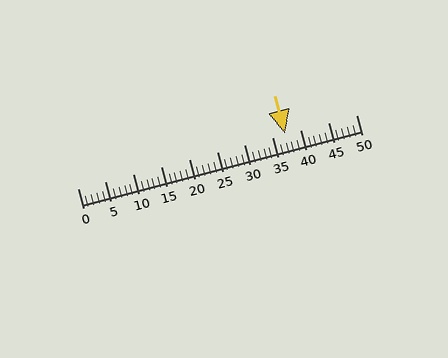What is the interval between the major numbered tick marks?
The major tick marks are spaced 5 units apart.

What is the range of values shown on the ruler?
The ruler shows values from 0 to 50.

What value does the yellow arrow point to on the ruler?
The yellow arrow points to approximately 37.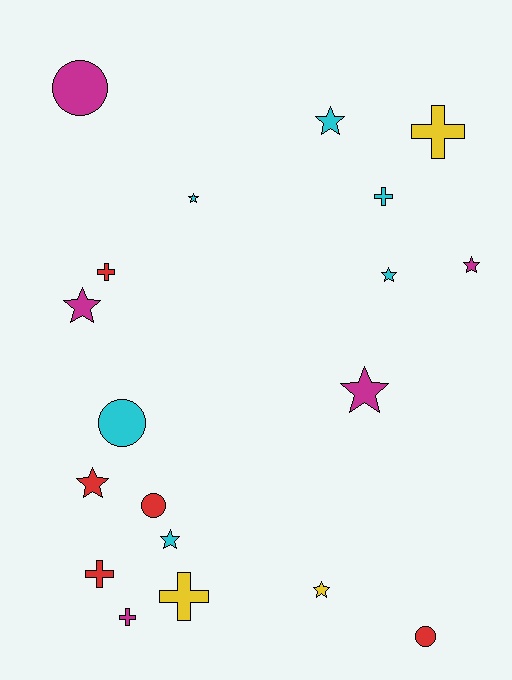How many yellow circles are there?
There are no yellow circles.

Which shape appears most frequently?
Star, with 9 objects.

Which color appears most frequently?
Cyan, with 6 objects.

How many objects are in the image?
There are 19 objects.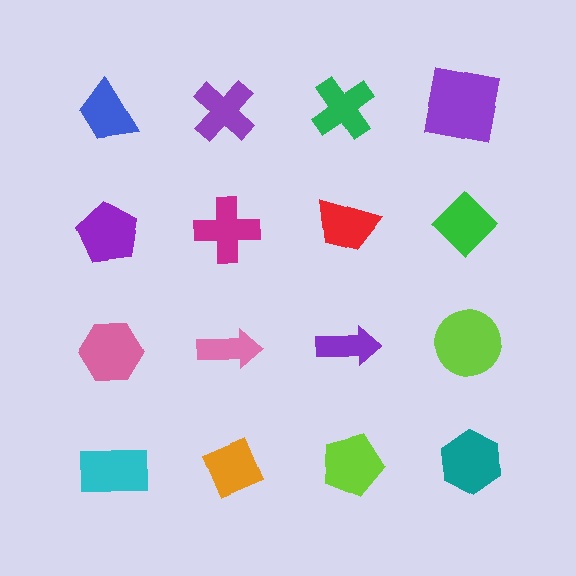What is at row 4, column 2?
An orange diamond.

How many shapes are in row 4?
4 shapes.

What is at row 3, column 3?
A purple arrow.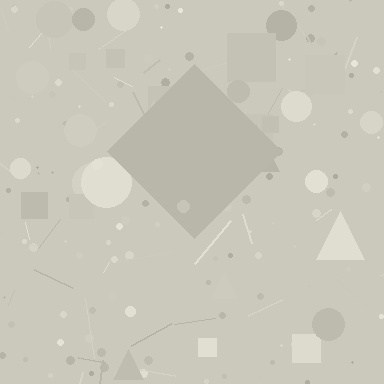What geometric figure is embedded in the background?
A diamond is embedded in the background.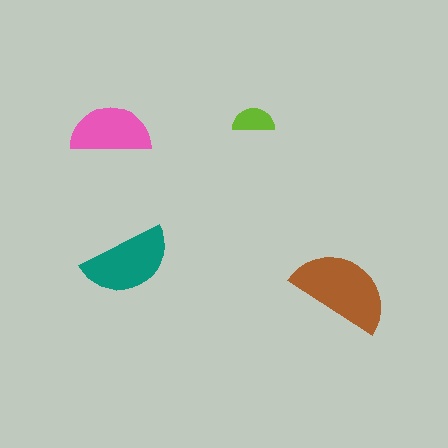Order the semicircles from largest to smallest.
the brown one, the teal one, the pink one, the lime one.